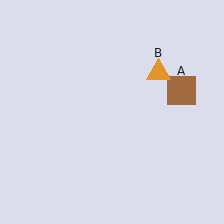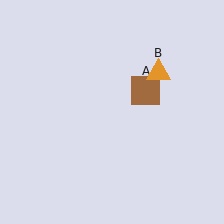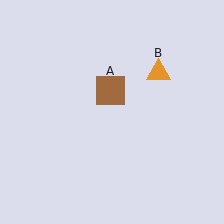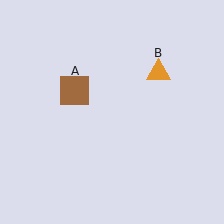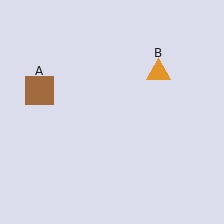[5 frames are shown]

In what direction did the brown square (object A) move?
The brown square (object A) moved left.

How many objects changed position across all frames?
1 object changed position: brown square (object A).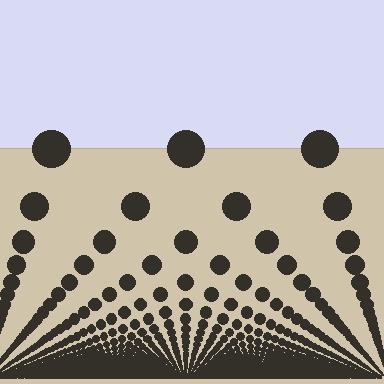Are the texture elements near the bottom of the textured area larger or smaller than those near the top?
Smaller. The gradient is inverted — elements near the bottom are smaller and denser.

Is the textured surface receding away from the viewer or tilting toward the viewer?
The surface appears to tilt toward the viewer. Texture elements get larger and sparser toward the top.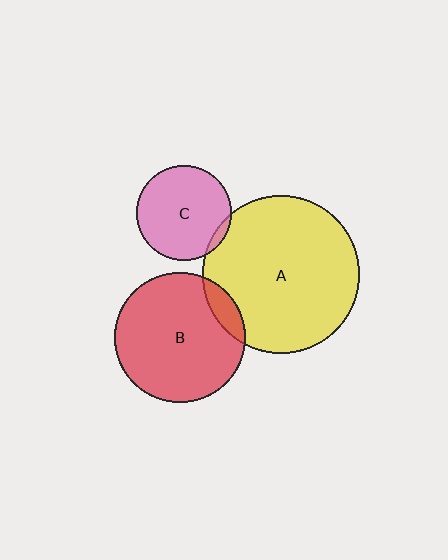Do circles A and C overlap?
Yes.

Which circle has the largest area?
Circle A (yellow).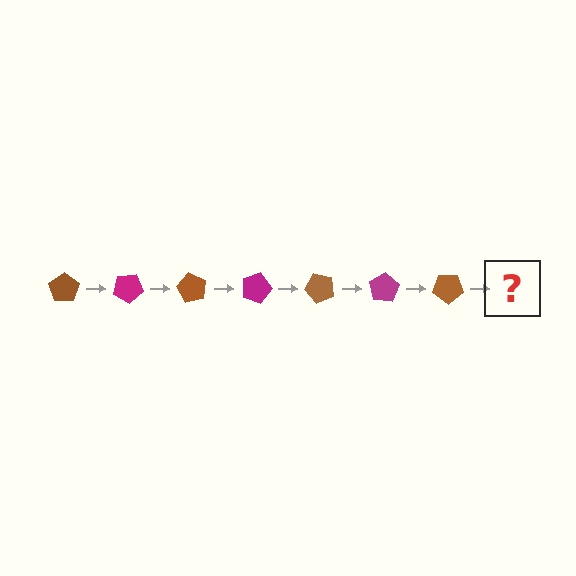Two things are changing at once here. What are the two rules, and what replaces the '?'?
The two rules are that it rotates 30 degrees each step and the color cycles through brown and magenta. The '?' should be a magenta pentagon, rotated 210 degrees from the start.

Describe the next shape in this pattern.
It should be a magenta pentagon, rotated 210 degrees from the start.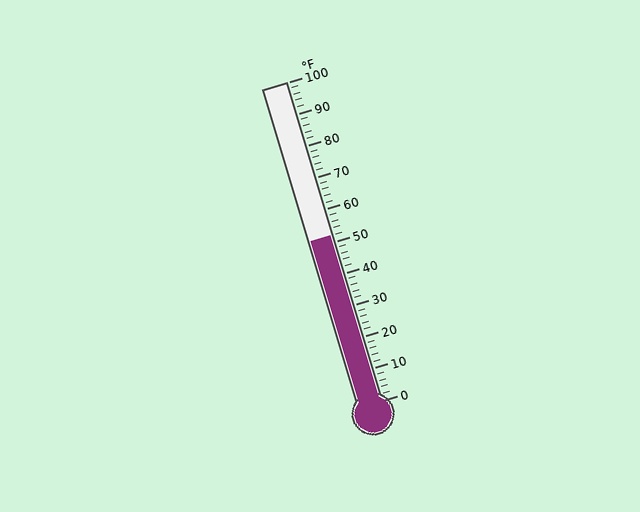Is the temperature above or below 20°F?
The temperature is above 20°F.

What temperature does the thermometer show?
The thermometer shows approximately 52°F.